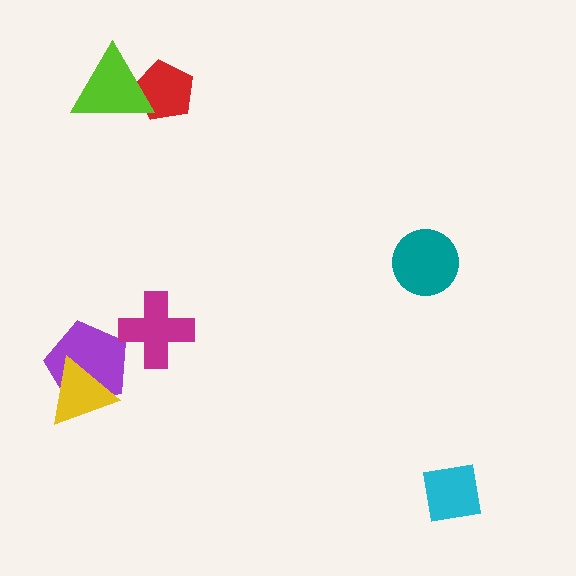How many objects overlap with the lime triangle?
1 object overlaps with the lime triangle.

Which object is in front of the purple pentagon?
The yellow triangle is in front of the purple pentagon.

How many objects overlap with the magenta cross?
0 objects overlap with the magenta cross.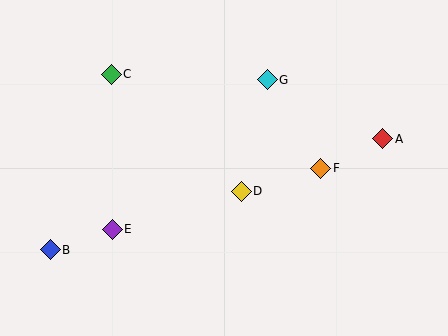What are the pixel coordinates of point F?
Point F is at (321, 168).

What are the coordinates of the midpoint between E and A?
The midpoint between E and A is at (247, 184).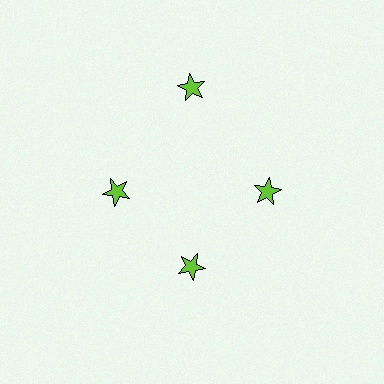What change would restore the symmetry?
The symmetry would be restored by moving it inward, back onto the ring so that all 4 stars sit at equal angles and equal distance from the center.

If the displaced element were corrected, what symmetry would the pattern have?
It would have 4-fold rotational symmetry — the pattern would map onto itself every 90 degrees.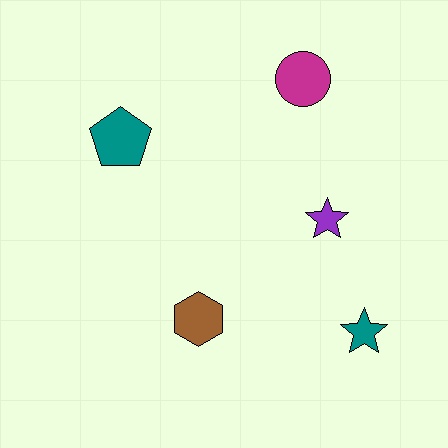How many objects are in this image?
There are 5 objects.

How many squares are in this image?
There are no squares.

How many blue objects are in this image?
There are no blue objects.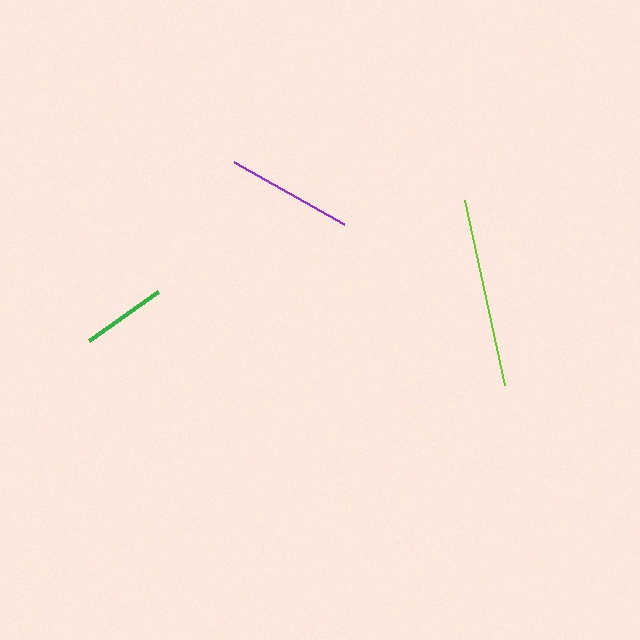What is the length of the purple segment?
The purple segment is approximately 126 pixels long.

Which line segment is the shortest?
The green line is the shortest at approximately 85 pixels.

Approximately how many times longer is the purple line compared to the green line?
The purple line is approximately 1.5 times the length of the green line.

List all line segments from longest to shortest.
From longest to shortest: lime, purple, green.